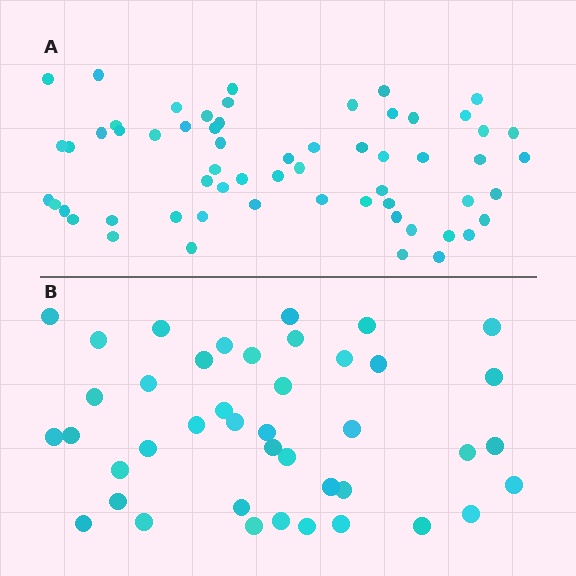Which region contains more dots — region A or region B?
Region A (the top region) has more dots.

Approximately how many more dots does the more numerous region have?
Region A has approximately 20 more dots than region B.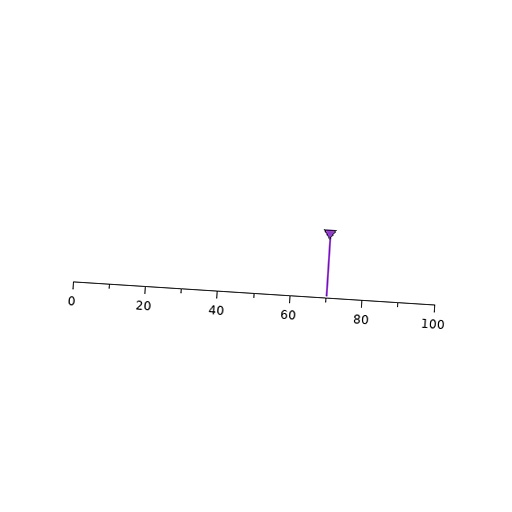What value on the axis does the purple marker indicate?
The marker indicates approximately 70.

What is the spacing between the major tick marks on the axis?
The major ticks are spaced 20 apart.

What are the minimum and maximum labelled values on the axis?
The axis runs from 0 to 100.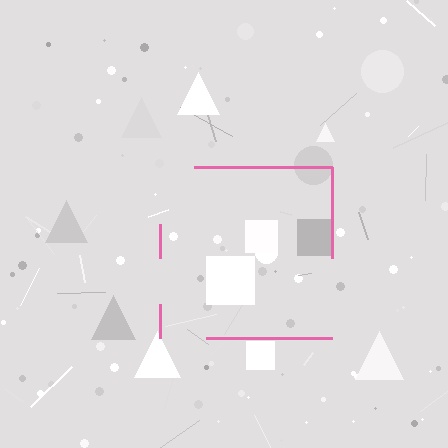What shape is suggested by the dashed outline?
The dashed outline suggests a square.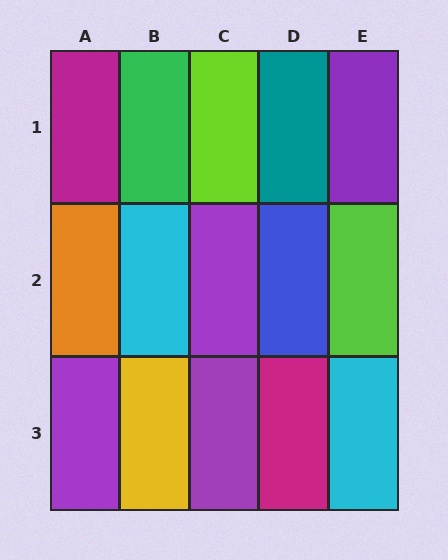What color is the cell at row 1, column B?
Green.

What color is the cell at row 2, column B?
Cyan.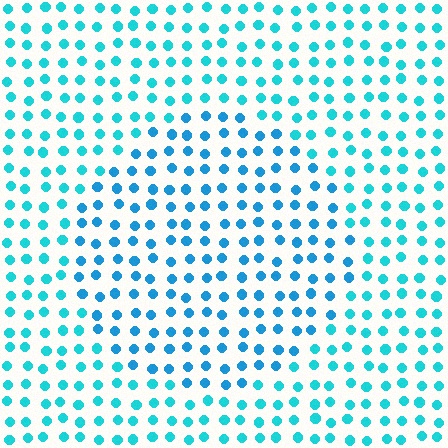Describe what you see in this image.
The image is filled with small cyan elements in a uniform arrangement. A circle-shaped region is visible where the elements are tinted to a slightly different hue, forming a subtle color boundary.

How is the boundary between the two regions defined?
The boundary is defined purely by a slight shift in hue (about 20 degrees). Spacing, size, and orientation are identical on both sides.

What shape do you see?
I see a circle.